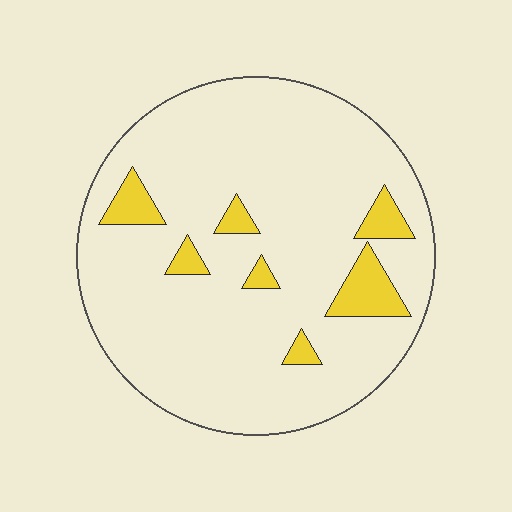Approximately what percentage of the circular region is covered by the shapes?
Approximately 10%.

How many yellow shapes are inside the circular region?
7.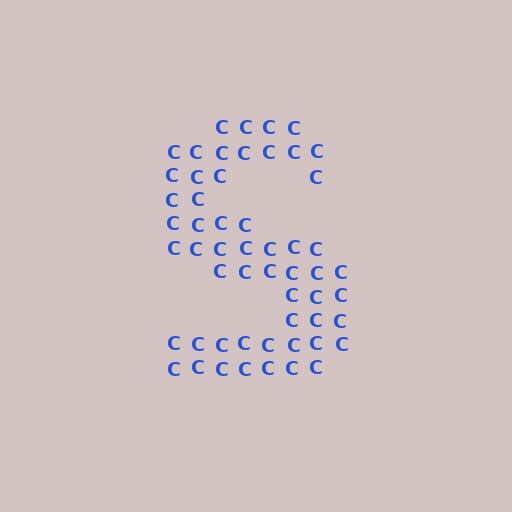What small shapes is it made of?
It is made of small letter C's.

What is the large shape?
The large shape is the letter S.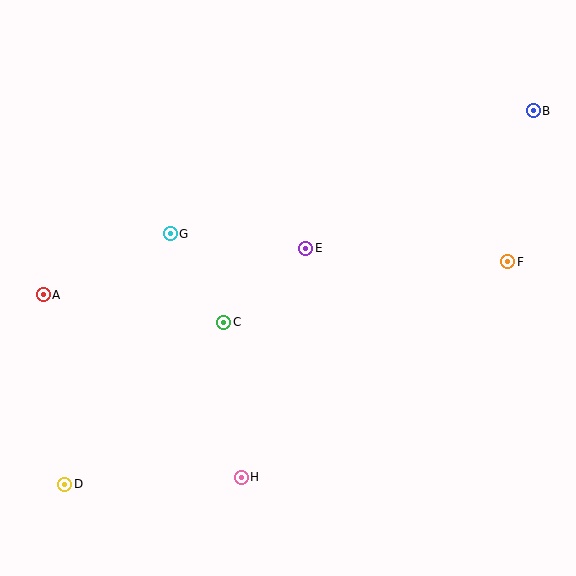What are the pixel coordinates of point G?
Point G is at (170, 234).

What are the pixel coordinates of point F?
Point F is at (508, 262).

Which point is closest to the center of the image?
Point E at (306, 248) is closest to the center.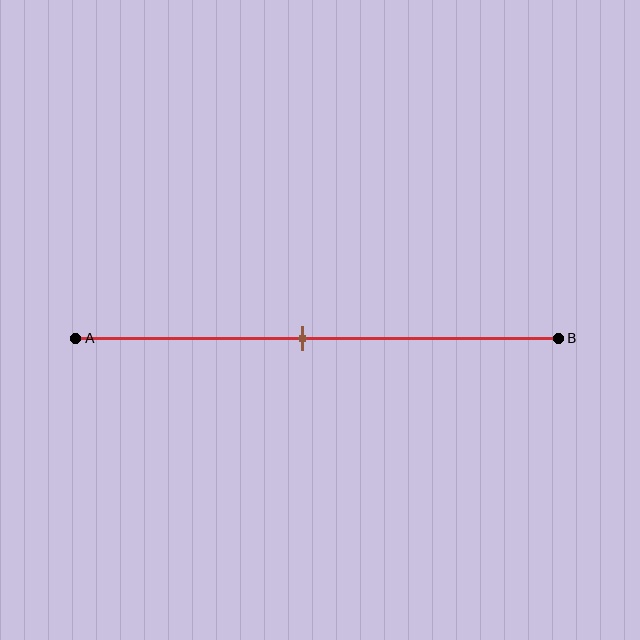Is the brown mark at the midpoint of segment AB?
Yes, the mark is approximately at the midpoint.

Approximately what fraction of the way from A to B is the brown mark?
The brown mark is approximately 45% of the way from A to B.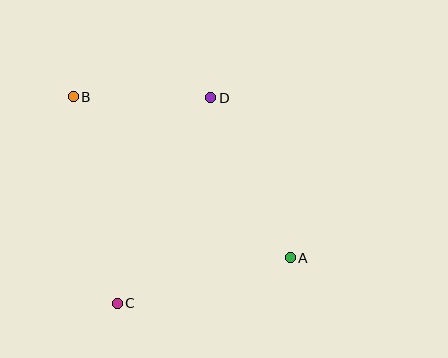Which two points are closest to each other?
Points B and D are closest to each other.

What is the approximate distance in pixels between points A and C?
The distance between A and C is approximately 179 pixels.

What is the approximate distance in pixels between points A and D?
The distance between A and D is approximately 179 pixels.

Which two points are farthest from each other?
Points A and B are farthest from each other.